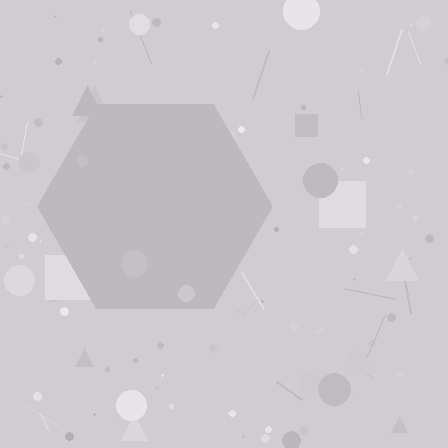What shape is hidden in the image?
A hexagon is hidden in the image.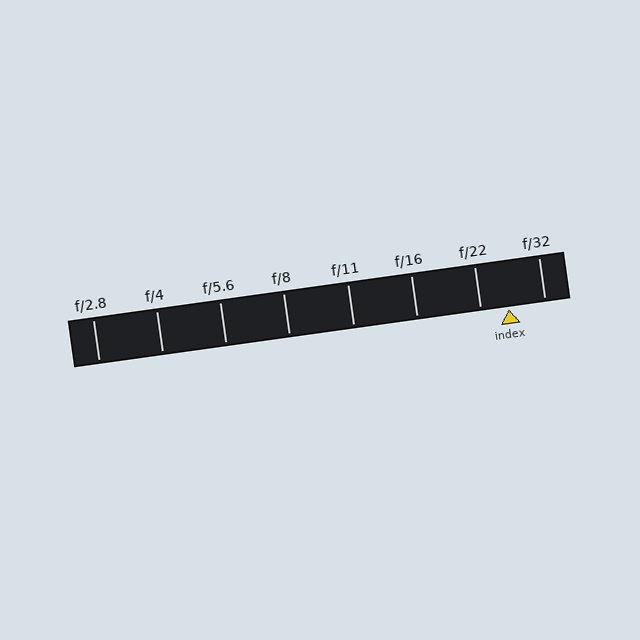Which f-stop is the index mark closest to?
The index mark is closest to f/22.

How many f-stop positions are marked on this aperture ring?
There are 8 f-stop positions marked.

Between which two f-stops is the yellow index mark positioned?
The index mark is between f/22 and f/32.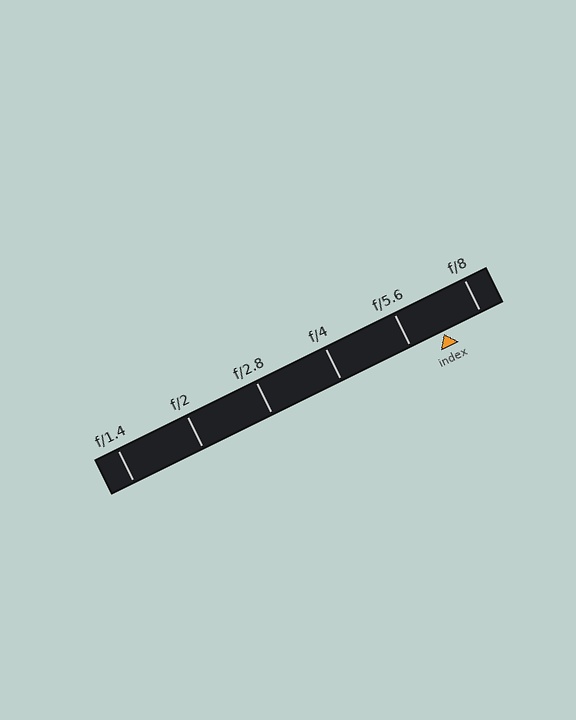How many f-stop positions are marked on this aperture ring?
There are 6 f-stop positions marked.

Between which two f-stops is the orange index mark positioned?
The index mark is between f/5.6 and f/8.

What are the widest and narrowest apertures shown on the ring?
The widest aperture shown is f/1.4 and the narrowest is f/8.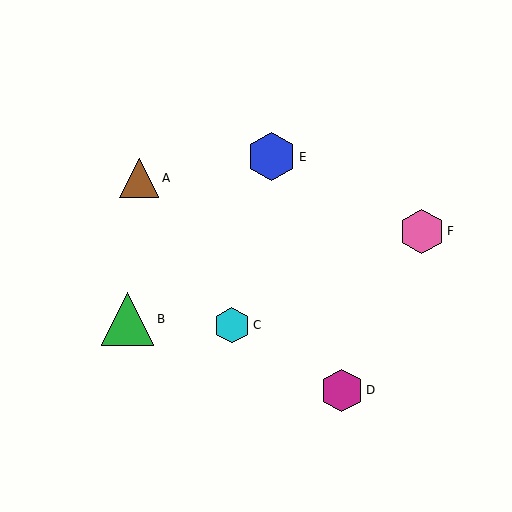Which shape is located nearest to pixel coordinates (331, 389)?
The magenta hexagon (labeled D) at (342, 390) is nearest to that location.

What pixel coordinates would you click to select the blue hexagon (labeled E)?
Click at (272, 157) to select the blue hexagon E.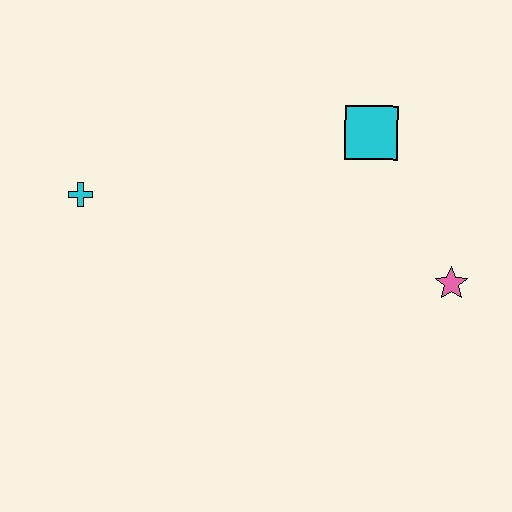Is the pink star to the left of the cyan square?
No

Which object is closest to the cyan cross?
The cyan square is closest to the cyan cross.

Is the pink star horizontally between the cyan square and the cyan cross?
No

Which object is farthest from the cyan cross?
The pink star is farthest from the cyan cross.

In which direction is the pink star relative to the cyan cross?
The pink star is to the right of the cyan cross.